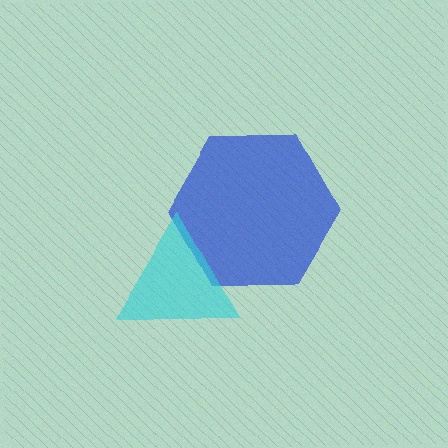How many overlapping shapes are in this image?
There are 2 overlapping shapes in the image.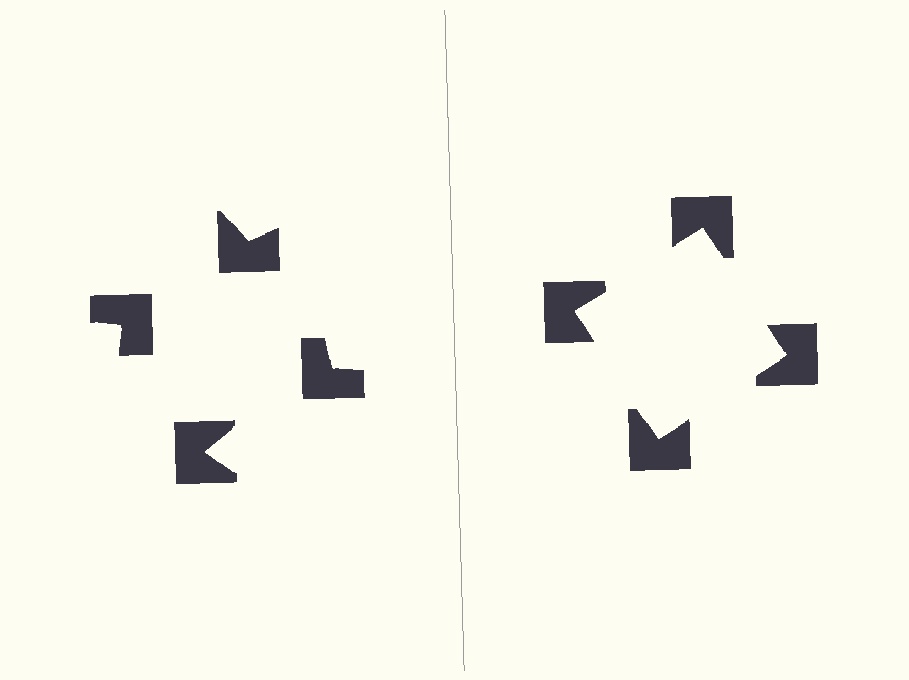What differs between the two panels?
The notched squares are positioned identically on both sides; only the wedge orientations differ. On the right they align to a square; on the left they are misaligned.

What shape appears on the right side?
An illusory square.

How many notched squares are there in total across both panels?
8 — 4 on each side.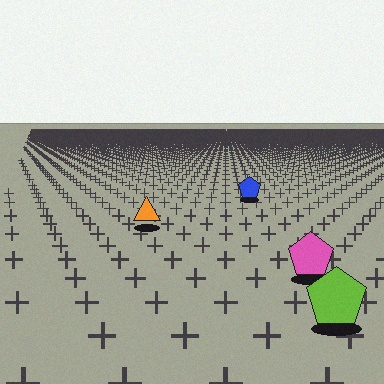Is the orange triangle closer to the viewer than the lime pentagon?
No. The lime pentagon is closer — you can tell from the texture gradient: the ground texture is coarser near it.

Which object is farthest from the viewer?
The blue pentagon is farthest from the viewer. It appears smaller and the ground texture around it is denser.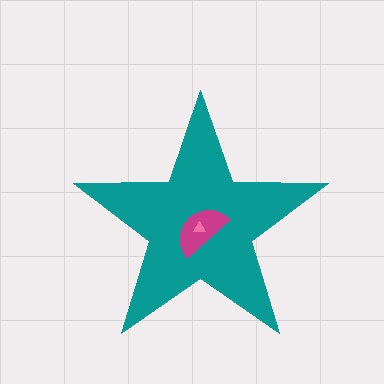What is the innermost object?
The pink triangle.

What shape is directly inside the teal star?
The magenta semicircle.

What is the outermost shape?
The teal star.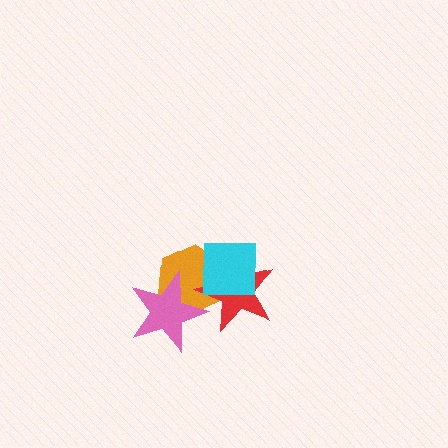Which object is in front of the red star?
The cyan square is in front of the red star.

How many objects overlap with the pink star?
2 objects overlap with the pink star.